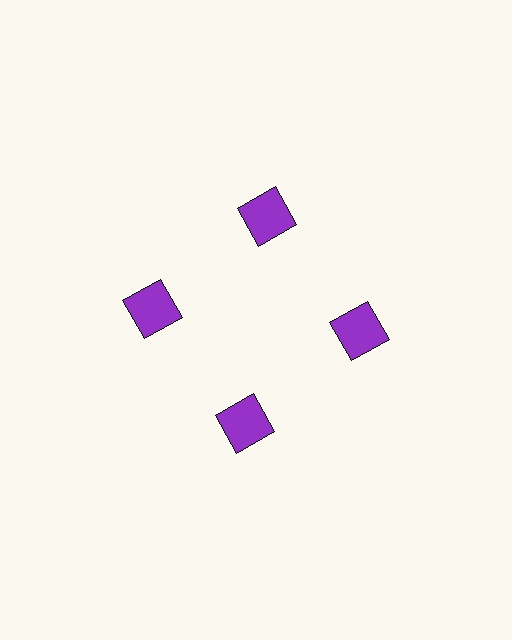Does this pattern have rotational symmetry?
Yes, this pattern has 4-fold rotational symmetry. It looks the same after rotating 90 degrees around the center.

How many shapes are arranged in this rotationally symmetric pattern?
There are 4 shapes, arranged in 4 groups of 1.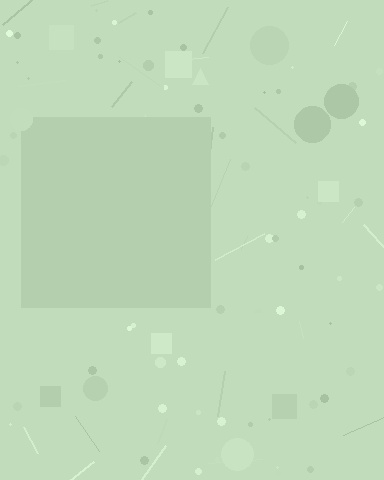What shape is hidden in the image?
A square is hidden in the image.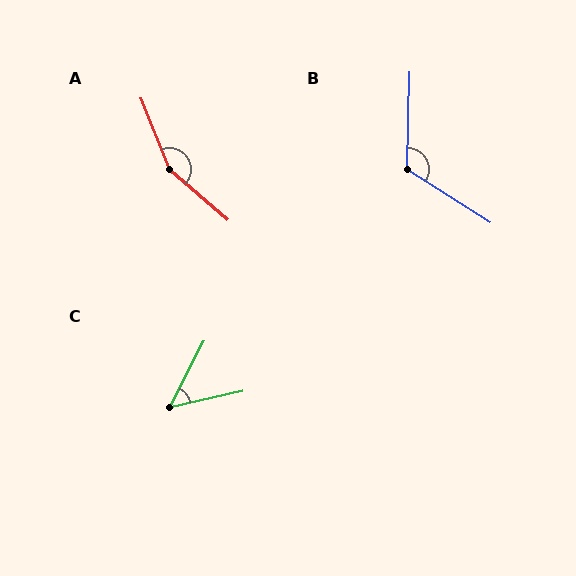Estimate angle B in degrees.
Approximately 121 degrees.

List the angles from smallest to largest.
C (50°), B (121°), A (152°).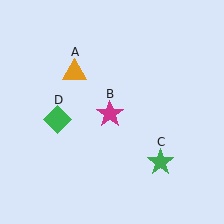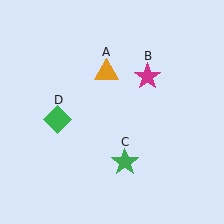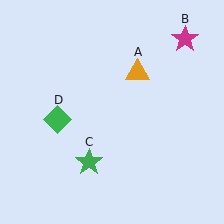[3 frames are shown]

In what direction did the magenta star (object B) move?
The magenta star (object B) moved up and to the right.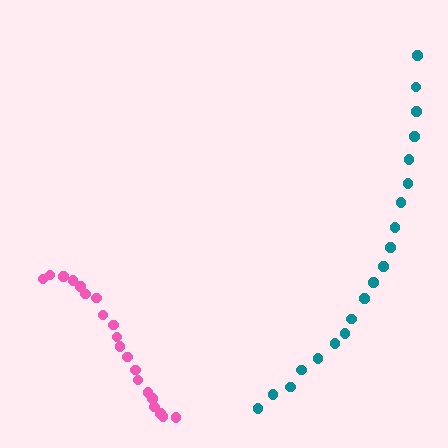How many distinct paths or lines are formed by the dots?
There are 2 distinct paths.